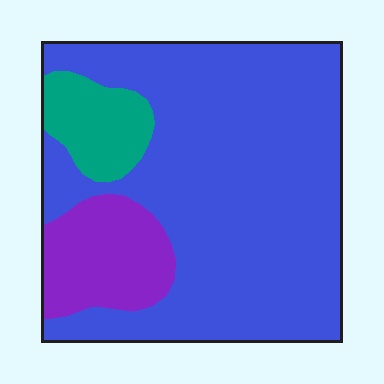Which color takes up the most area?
Blue, at roughly 75%.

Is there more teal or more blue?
Blue.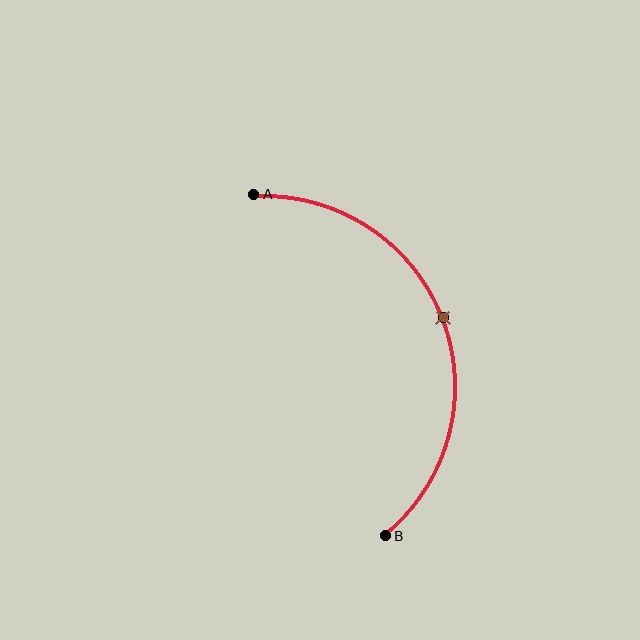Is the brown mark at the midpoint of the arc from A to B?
Yes. The brown mark lies on the arc at equal arc-length from both A and B — it is the arc midpoint.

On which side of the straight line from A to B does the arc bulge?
The arc bulges to the right of the straight line connecting A and B.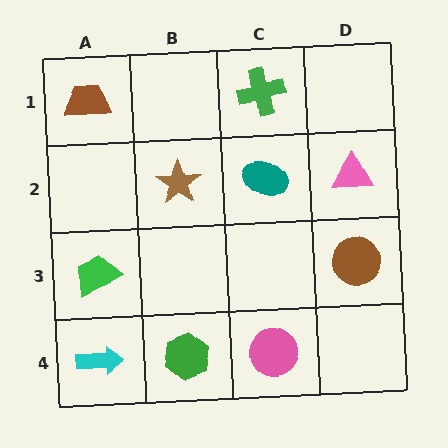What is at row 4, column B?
A green hexagon.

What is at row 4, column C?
A pink circle.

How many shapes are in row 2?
3 shapes.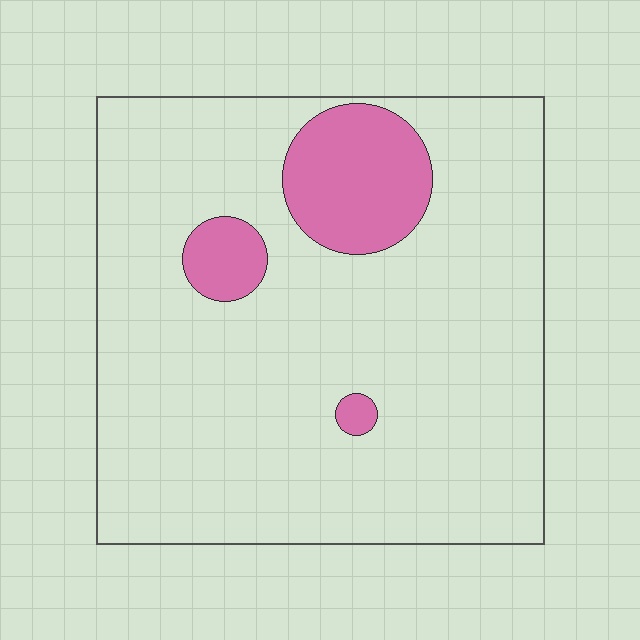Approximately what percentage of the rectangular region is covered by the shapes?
Approximately 15%.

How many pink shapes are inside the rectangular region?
3.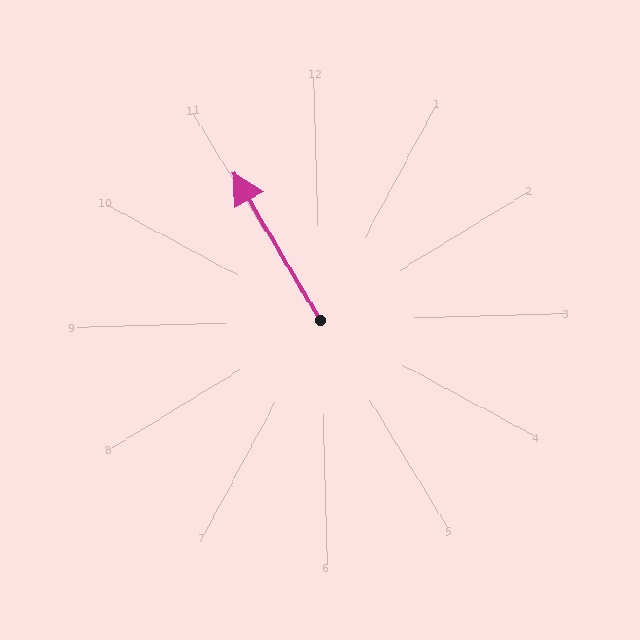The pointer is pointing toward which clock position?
Roughly 11 o'clock.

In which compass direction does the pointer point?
Northwest.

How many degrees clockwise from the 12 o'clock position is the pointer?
Approximately 331 degrees.